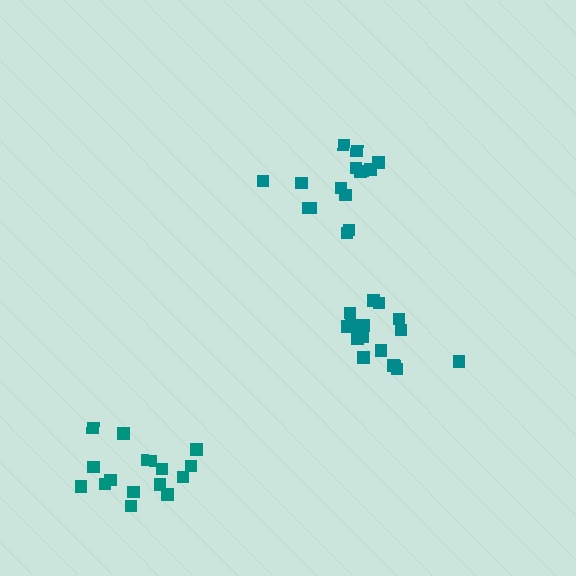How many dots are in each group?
Group 1: 15 dots, Group 2: 16 dots, Group 3: 16 dots (47 total).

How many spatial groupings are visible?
There are 3 spatial groupings.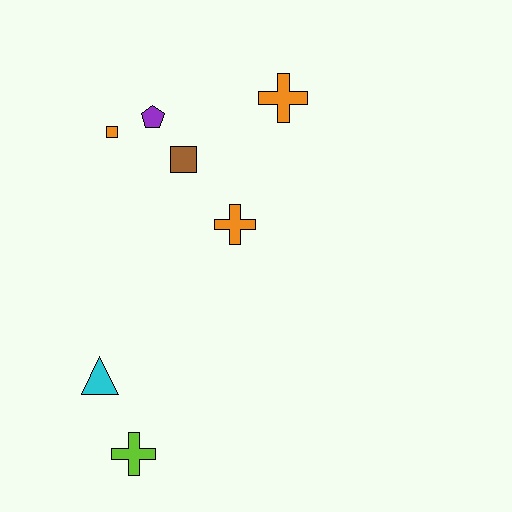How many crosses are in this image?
There are 3 crosses.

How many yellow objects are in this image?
There are no yellow objects.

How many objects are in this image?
There are 7 objects.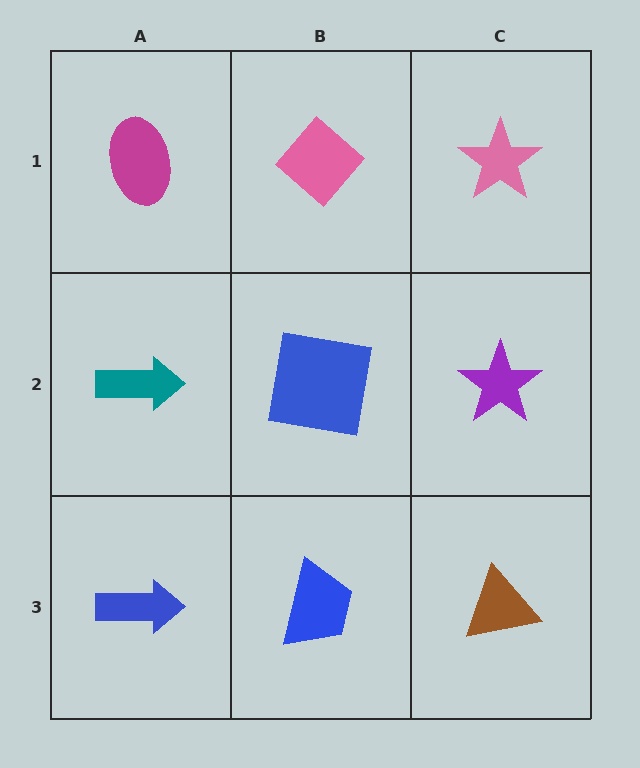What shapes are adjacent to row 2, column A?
A magenta ellipse (row 1, column A), a blue arrow (row 3, column A), a blue square (row 2, column B).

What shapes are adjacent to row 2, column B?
A pink diamond (row 1, column B), a blue trapezoid (row 3, column B), a teal arrow (row 2, column A), a purple star (row 2, column C).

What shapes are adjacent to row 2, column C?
A pink star (row 1, column C), a brown triangle (row 3, column C), a blue square (row 2, column B).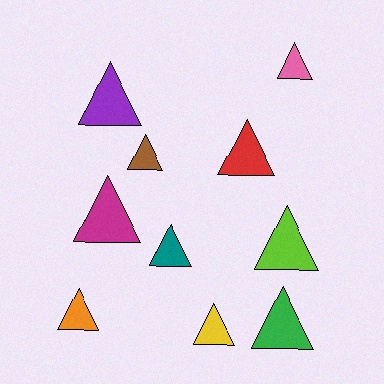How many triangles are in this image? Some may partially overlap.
There are 10 triangles.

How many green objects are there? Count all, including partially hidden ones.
There is 1 green object.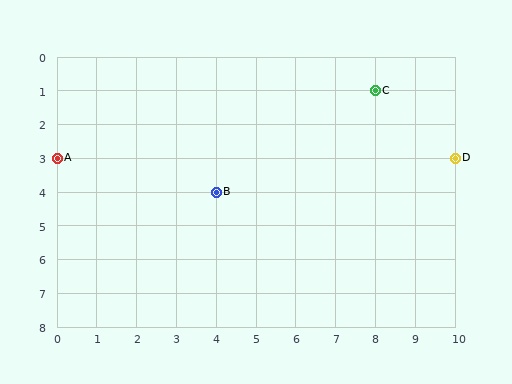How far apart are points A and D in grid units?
Points A and D are 10 columns apart.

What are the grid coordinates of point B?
Point B is at grid coordinates (4, 4).